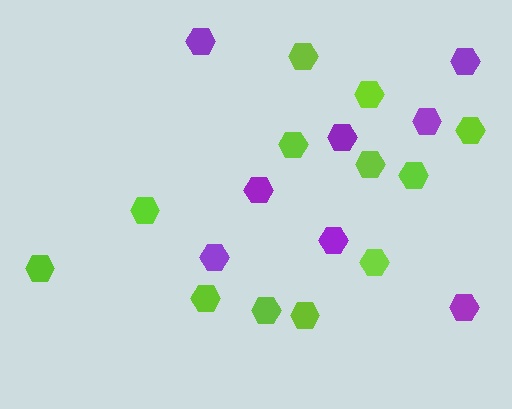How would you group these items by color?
There are 2 groups: one group of lime hexagons (12) and one group of purple hexagons (8).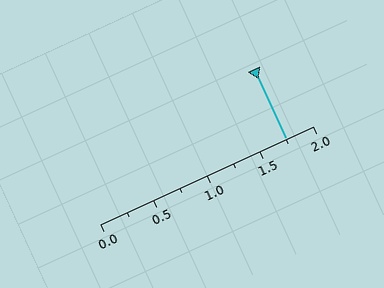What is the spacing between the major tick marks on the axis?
The major ticks are spaced 0.5 apart.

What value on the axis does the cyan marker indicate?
The marker indicates approximately 1.75.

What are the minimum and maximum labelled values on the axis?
The axis runs from 0.0 to 2.0.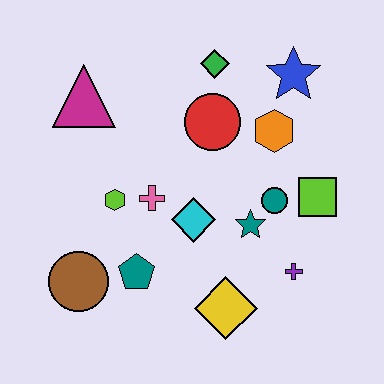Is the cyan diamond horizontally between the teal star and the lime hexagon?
Yes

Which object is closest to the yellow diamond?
The purple cross is closest to the yellow diamond.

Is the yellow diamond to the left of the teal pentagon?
No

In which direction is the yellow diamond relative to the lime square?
The yellow diamond is below the lime square.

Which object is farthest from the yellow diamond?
The magenta triangle is farthest from the yellow diamond.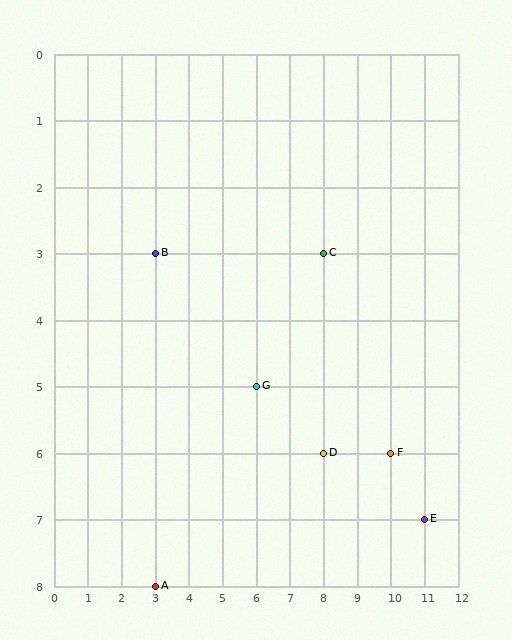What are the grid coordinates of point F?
Point F is at grid coordinates (10, 6).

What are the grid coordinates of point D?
Point D is at grid coordinates (8, 6).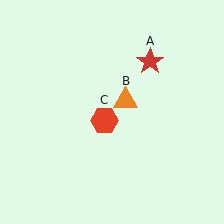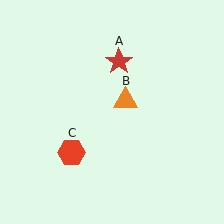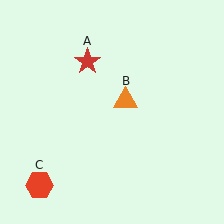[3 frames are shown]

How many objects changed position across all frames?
2 objects changed position: red star (object A), red hexagon (object C).